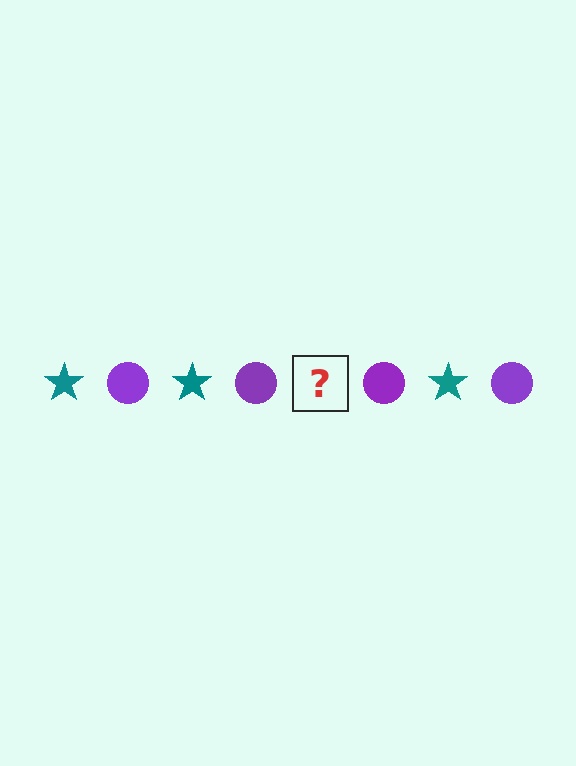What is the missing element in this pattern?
The missing element is a teal star.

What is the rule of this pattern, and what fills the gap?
The rule is that the pattern alternates between teal star and purple circle. The gap should be filled with a teal star.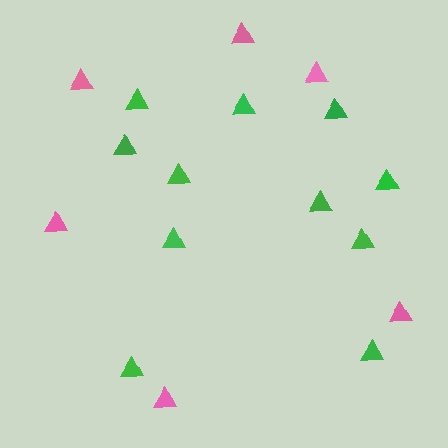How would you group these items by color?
There are 2 groups: one group of pink triangles (6) and one group of green triangles (11).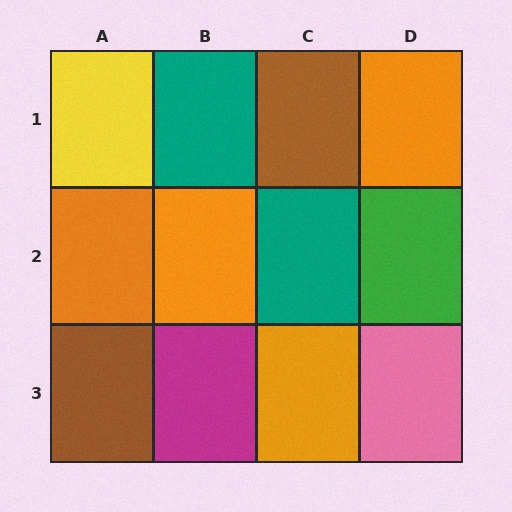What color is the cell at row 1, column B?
Teal.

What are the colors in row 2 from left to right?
Orange, orange, teal, green.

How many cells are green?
1 cell is green.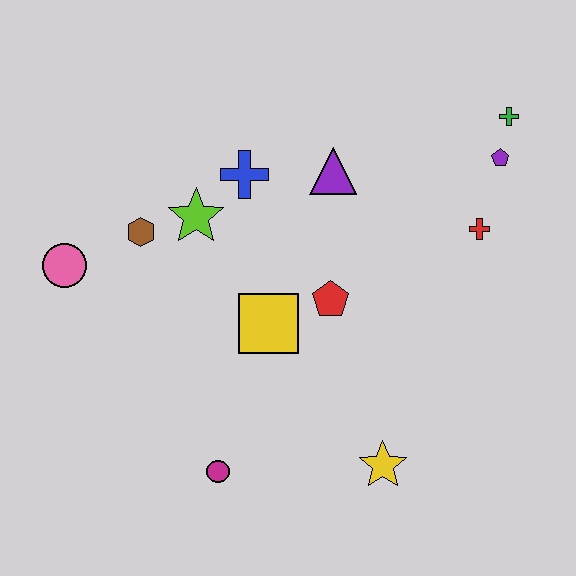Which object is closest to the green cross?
The purple pentagon is closest to the green cross.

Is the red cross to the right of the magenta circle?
Yes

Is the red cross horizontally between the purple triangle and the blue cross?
No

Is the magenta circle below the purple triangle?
Yes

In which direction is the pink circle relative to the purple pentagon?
The pink circle is to the left of the purple pentagon.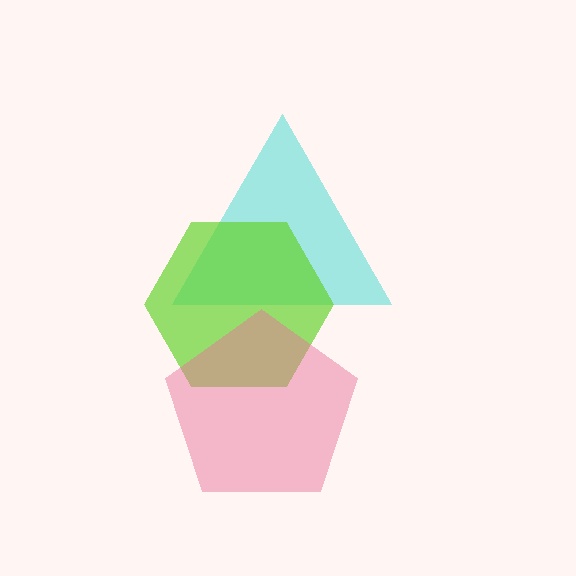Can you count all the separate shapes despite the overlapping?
Yes, there are 3 separate shapes.